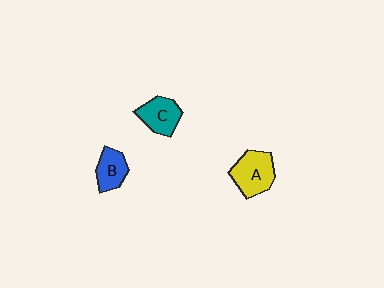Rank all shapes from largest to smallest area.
From largest to smallest: A (yellow), C (teal), B (blue).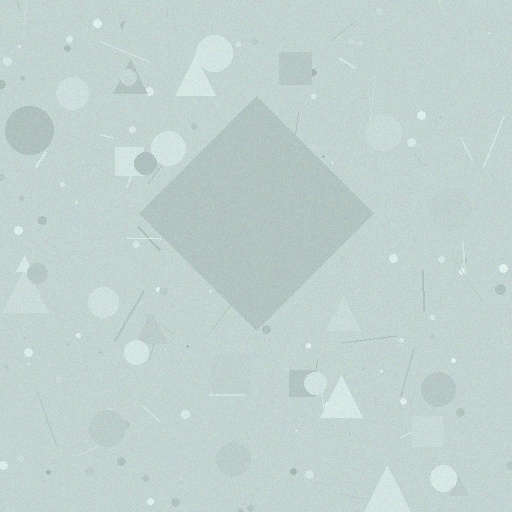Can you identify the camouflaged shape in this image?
The camouflaged shape is a diamond.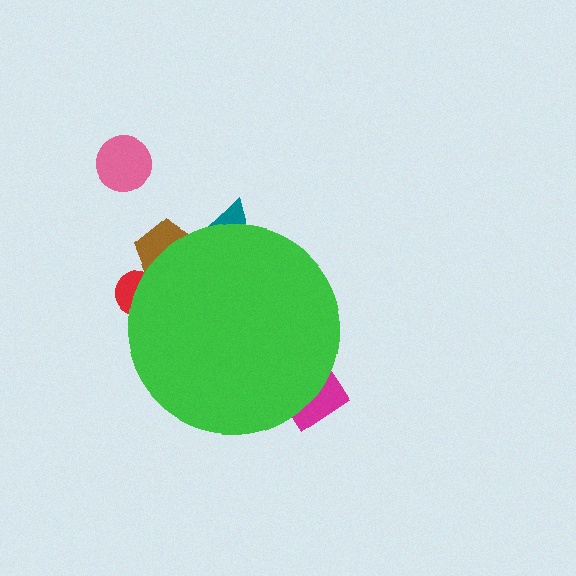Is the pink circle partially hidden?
No, the pink circle is fully visible.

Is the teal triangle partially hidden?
Yes, the teal triangle is partially hidden behind the green circle.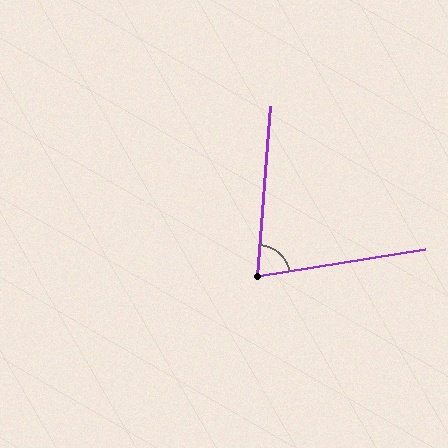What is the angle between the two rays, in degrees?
Approximately 77 degrees.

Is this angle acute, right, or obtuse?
It is acute.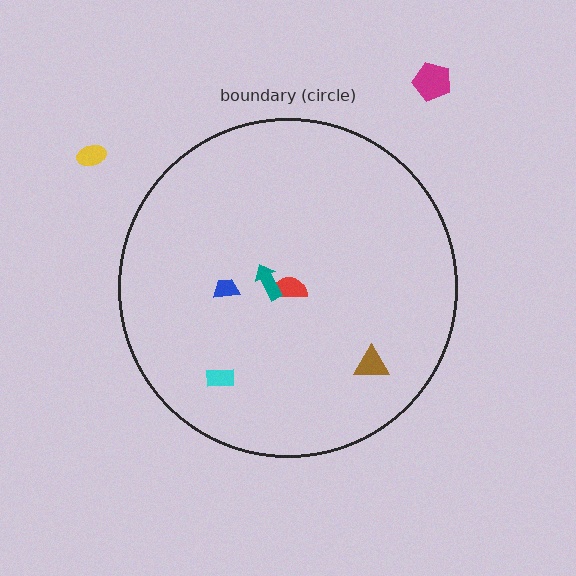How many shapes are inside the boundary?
5 inside, 2 outside.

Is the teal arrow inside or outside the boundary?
Inside.